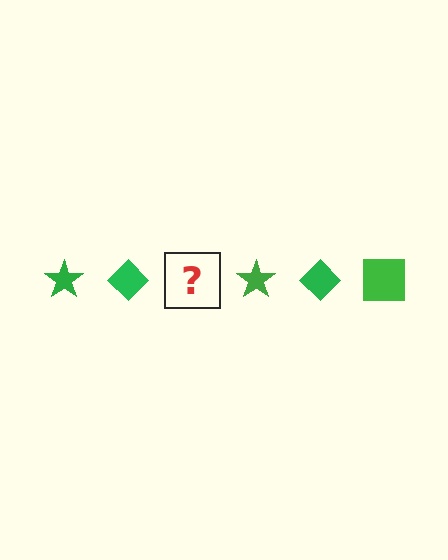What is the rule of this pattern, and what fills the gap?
The rule is that the pattern cycles through star, diamond, square shapes in green. The gap should be filled with a green square.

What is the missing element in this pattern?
The missing element is a green square.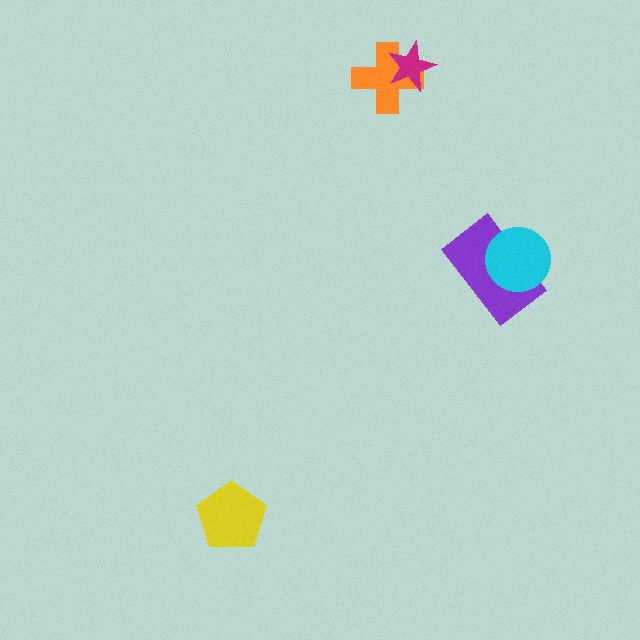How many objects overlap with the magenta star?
1 object overlaps with the magenta star.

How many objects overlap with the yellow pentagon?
0 objects overlap with the yellow pentagon.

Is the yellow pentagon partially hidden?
No, no other shape covers it.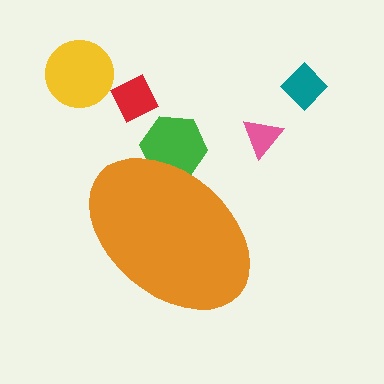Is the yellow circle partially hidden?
No, the yellow circle is fully visible.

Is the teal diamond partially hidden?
No, the teal diamond is fully visible.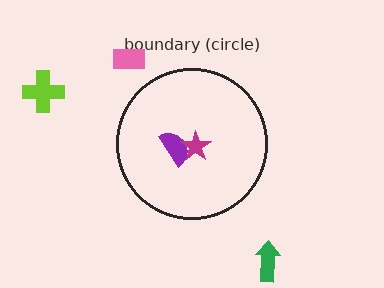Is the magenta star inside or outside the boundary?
Inside.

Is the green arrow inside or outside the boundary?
Outside.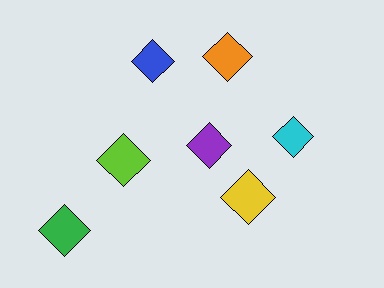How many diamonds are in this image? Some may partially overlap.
There are 7 diamonds.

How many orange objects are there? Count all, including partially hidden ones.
There is 1 orange object.